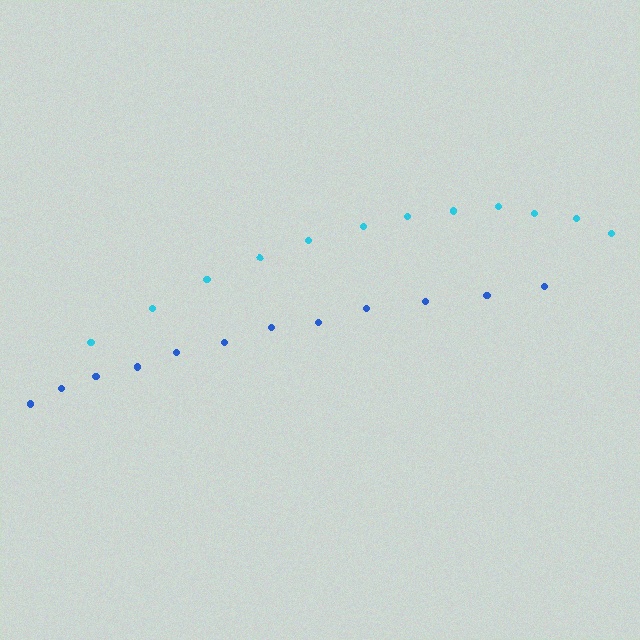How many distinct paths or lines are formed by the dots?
There are 2 distinct paths.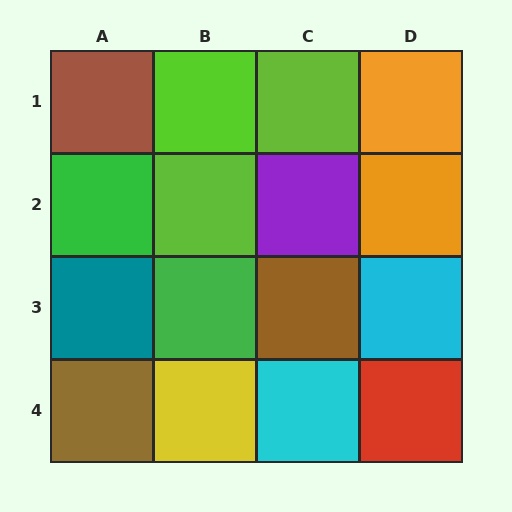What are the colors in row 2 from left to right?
Green, lime, purple, orange.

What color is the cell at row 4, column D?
Red.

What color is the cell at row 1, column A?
Brown.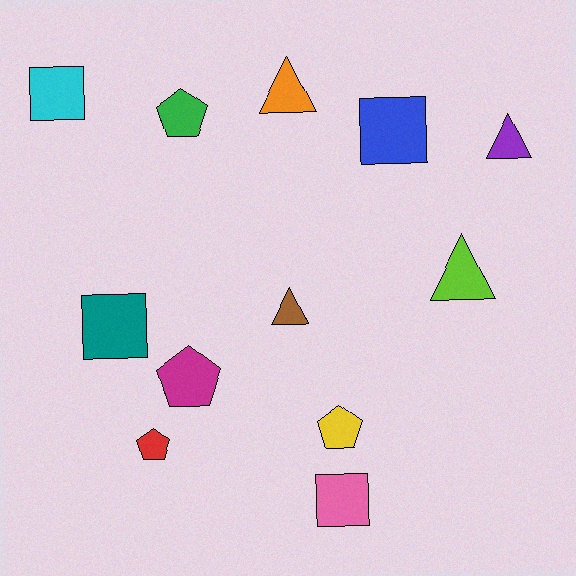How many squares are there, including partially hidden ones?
There are 4 squares.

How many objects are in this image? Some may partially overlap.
There are 12 objects.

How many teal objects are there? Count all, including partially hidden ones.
There is 1 teal object.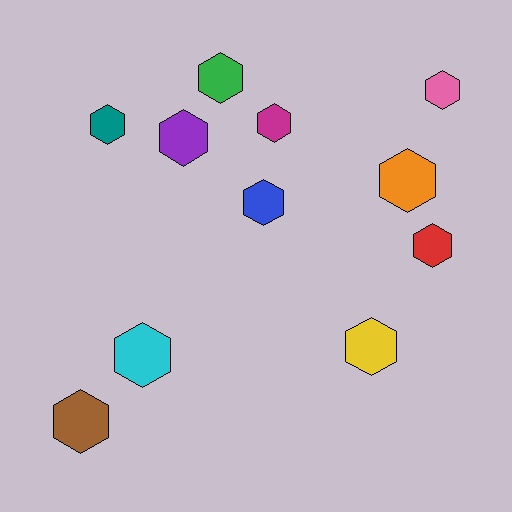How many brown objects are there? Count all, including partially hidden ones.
There is 1 brown object.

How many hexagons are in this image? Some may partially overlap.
There are 11 hexagons.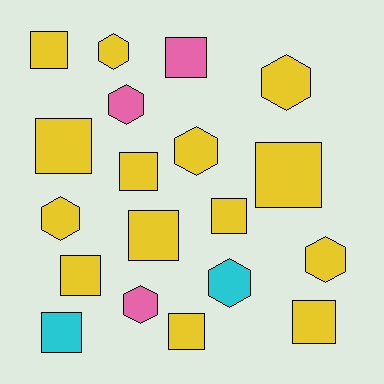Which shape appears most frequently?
Square, with 11 objects.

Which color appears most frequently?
Yellow, with 14 objects.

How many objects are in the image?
There are 19 objects.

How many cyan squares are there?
There is 1 cyan square.